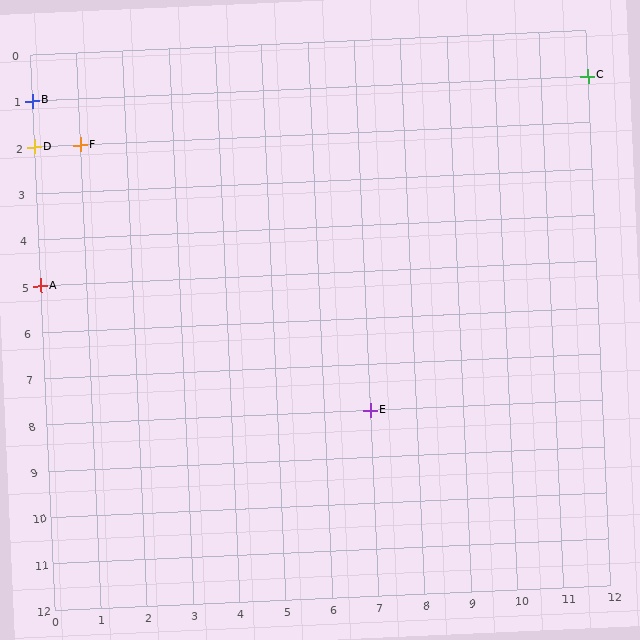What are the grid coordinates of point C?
Point C is at grid coordinates (12, 1).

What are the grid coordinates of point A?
Point A is at grid coordinates (0, 5).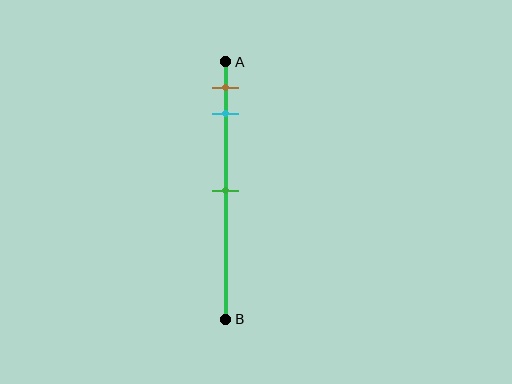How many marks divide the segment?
There are 3 marks dividing the segment.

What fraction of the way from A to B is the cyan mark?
The cyan mark is approximately 20% (0.2) of the way from A to B.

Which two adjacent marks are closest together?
The brown and cyan marks are the closest adjacent pair.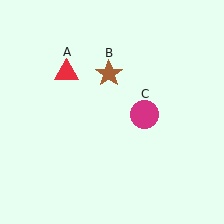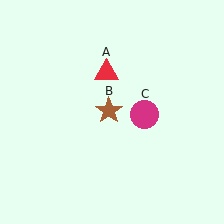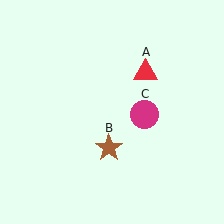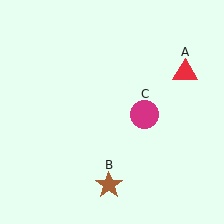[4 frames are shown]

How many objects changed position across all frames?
2 objects changed position: red triangle (object A), brown star (object B).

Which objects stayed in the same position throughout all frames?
Magenta circle (object C) remained stationary.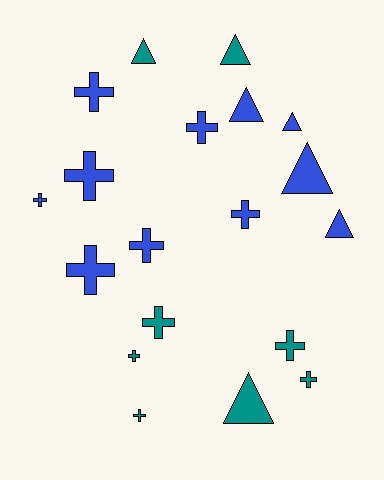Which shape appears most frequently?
Cross, with 12 objects.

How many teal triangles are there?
There are 3 teal triangles.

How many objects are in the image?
There are 19 objects.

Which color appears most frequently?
Blue, with 11 objects.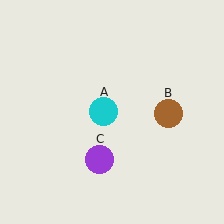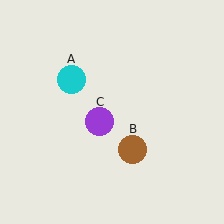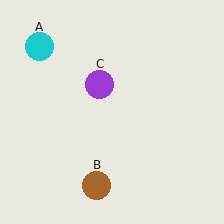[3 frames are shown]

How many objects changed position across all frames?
3 objects changed position: cyan circle (object A), brown circle (object B), purple circle (object C).